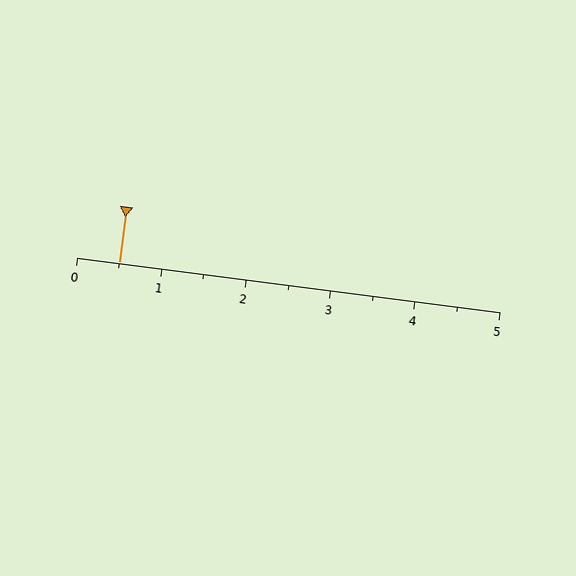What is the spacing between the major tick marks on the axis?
The major ticks are spaced 1 apart.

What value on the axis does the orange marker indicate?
The marker indicates approximately 0.5.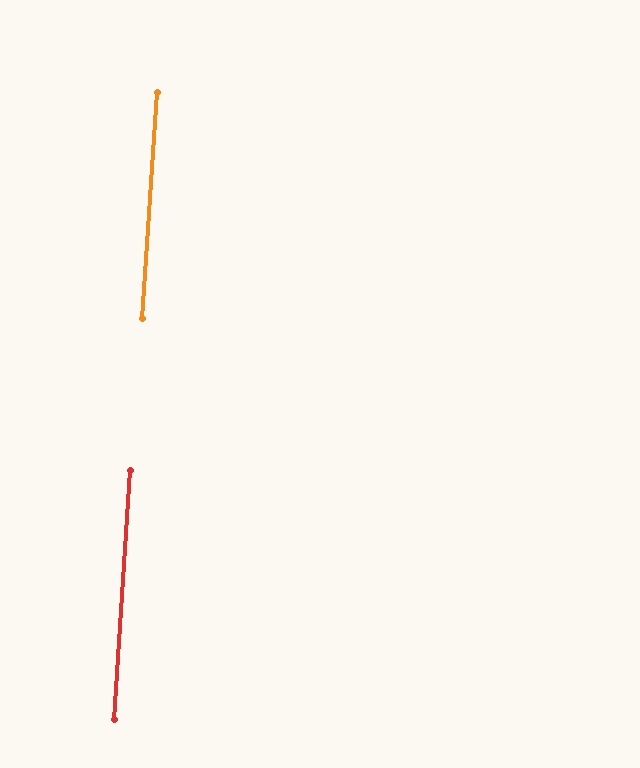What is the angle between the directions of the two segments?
Approximately 0 degrees.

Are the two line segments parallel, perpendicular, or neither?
Parallel — their directions differ by only 0.1°.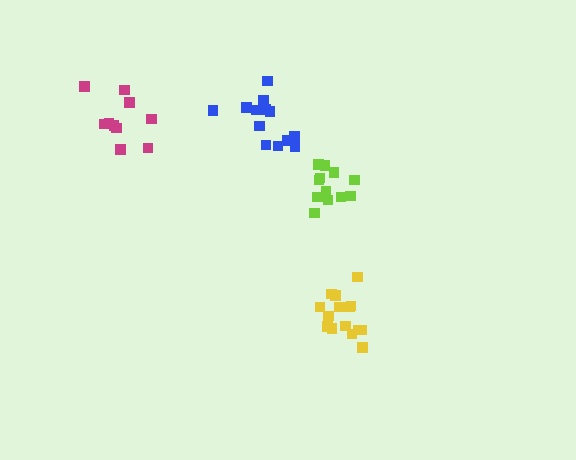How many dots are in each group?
Group 1: 13 dots, Group 2: 10 dots, Group 3: 12 dots, Group 4: 15 dots (50 total).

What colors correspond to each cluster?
The clusters are colored: blue, magenta, lime, yellow.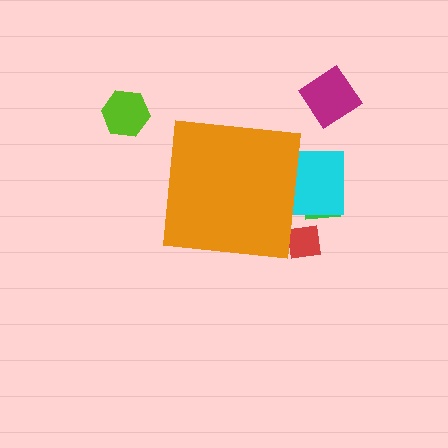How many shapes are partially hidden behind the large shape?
3 shapes are partially hidden.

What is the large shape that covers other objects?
An orange square.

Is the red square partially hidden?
Yes, the red square is partially hidden behind the orange square.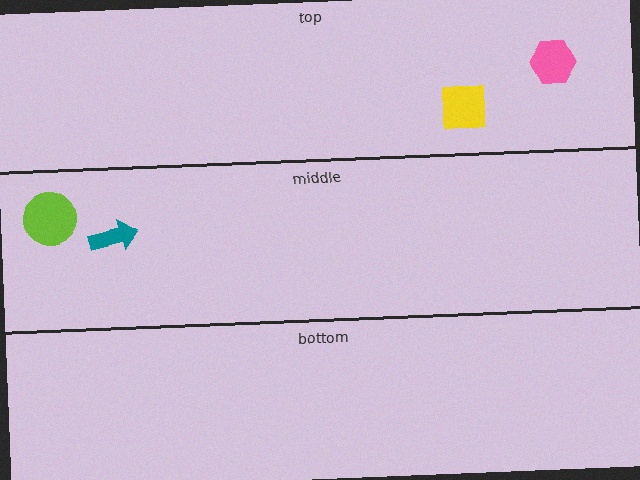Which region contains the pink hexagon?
The top region.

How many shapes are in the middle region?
2.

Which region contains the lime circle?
The middle region.